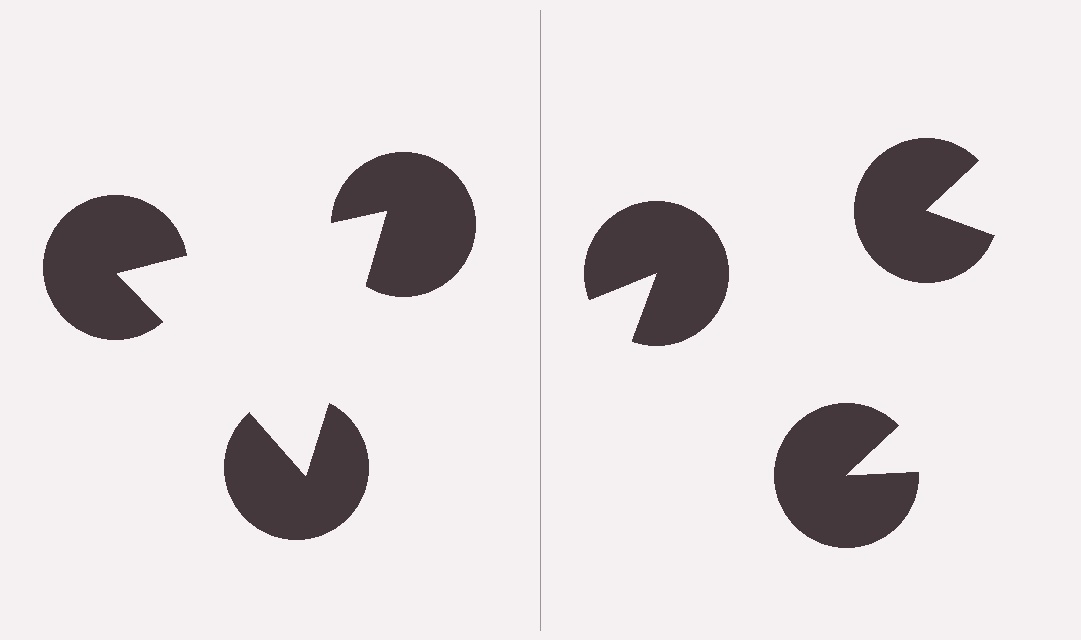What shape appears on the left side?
An illusory triangle.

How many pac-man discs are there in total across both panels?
6 — 3 on each side.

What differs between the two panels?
The pac-man discs are positioned identically on both sides; only the wedge orientations differ. On the left they align to a triangle; on the right they are misaligned.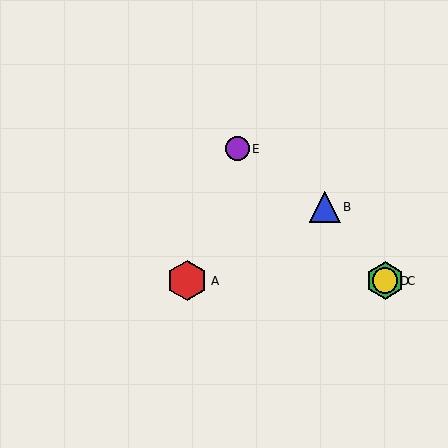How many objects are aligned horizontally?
3 objects (A, C, D) are aligned horizontally.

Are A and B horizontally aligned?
No, A is at y≈281 and B is at y≈207.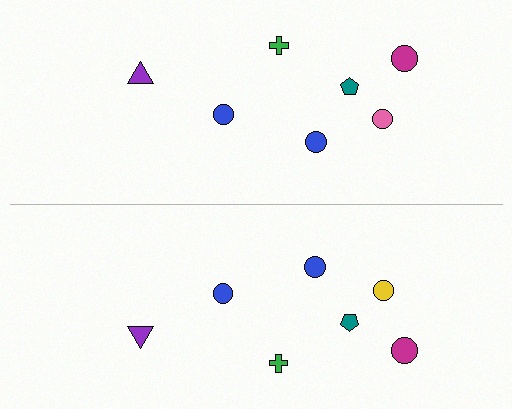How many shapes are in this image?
There are 14 shapes in this image.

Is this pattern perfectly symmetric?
No, the pattern is not perfectly symmetric. The yellow circle on the bottom side breaks the symmetry — its mirror counterpart is pink.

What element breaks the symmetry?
The yellow circle on the bottom side breaks the symmetry — its mirror counterpart is pink.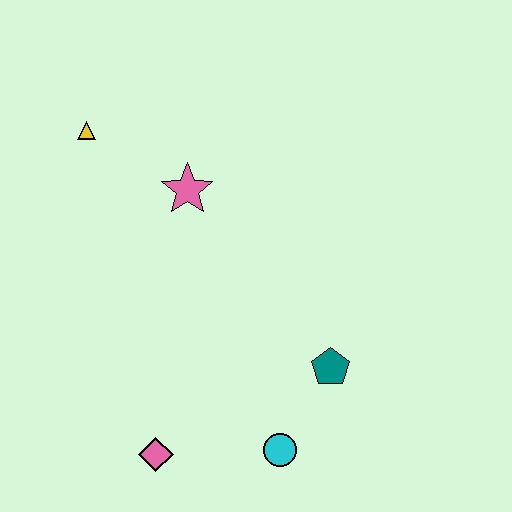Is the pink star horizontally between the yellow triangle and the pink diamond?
No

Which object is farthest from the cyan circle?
The yellow triangle is farthest from the cyan circle.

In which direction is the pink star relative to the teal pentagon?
The pink star is above the teal pentagon.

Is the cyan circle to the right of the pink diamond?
Yes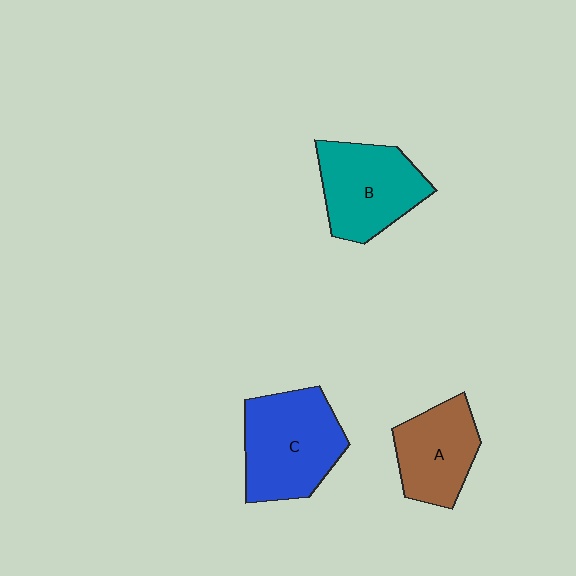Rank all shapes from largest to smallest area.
From largest to smallest: C (blue), B (teal), A (brown).